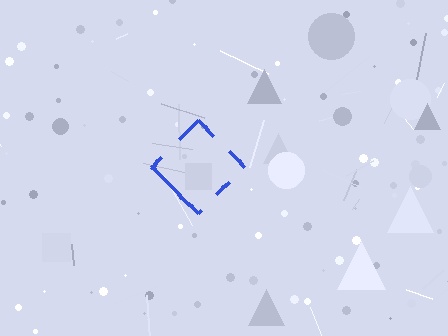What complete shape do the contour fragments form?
The contour fragments form a diamond.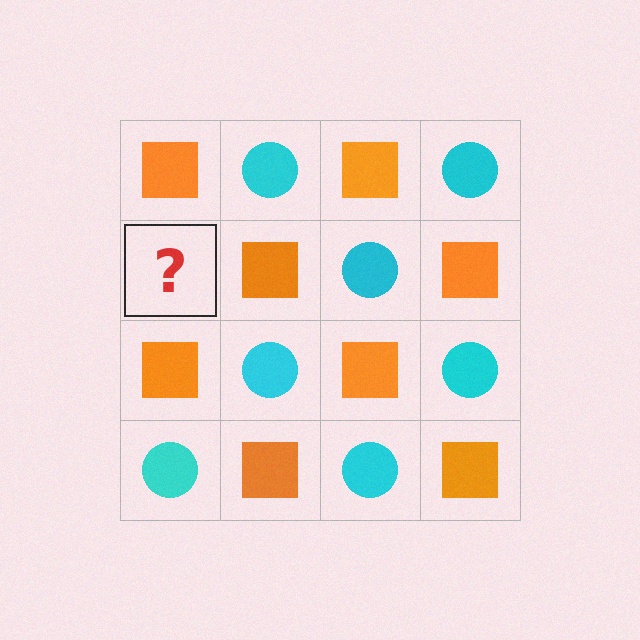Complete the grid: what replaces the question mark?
The question mark should be replaced with a cyan circle.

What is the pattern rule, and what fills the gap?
The rule is that it alternates orange square and cyan circle in a checkerboard pattern. The gap should be filled with a cyan circle.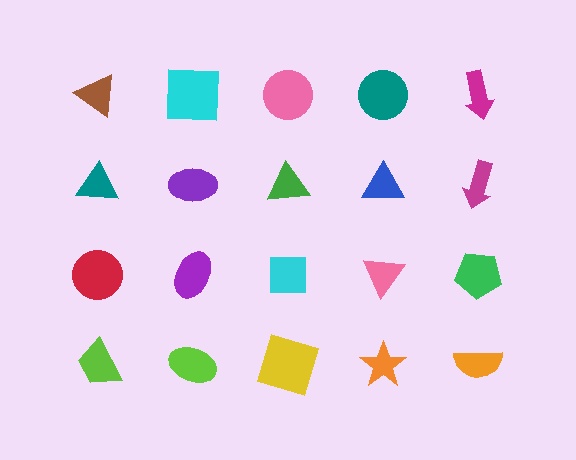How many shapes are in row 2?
5 shapes.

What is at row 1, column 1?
A brown triangle.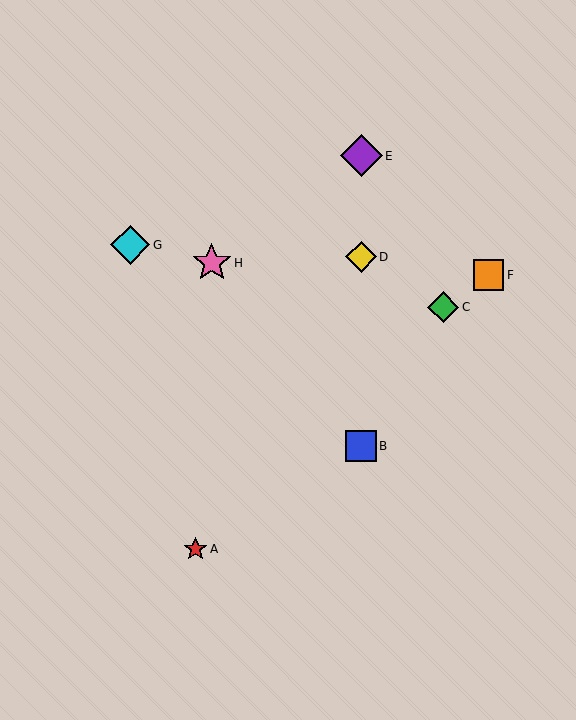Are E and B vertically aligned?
Yes, both are at x≈361.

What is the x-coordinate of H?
Object H is at x≈212.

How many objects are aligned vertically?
3 objects (B, D, E) are aligned vertically.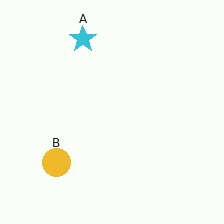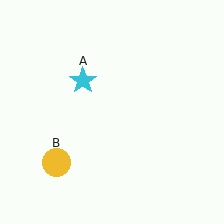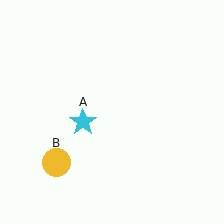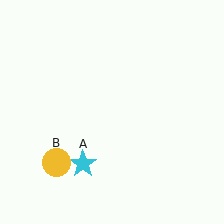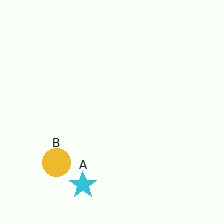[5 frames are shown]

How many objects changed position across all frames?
1 object changed position: cyan star (object A).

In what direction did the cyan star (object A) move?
The cyan star (object A) moved down.